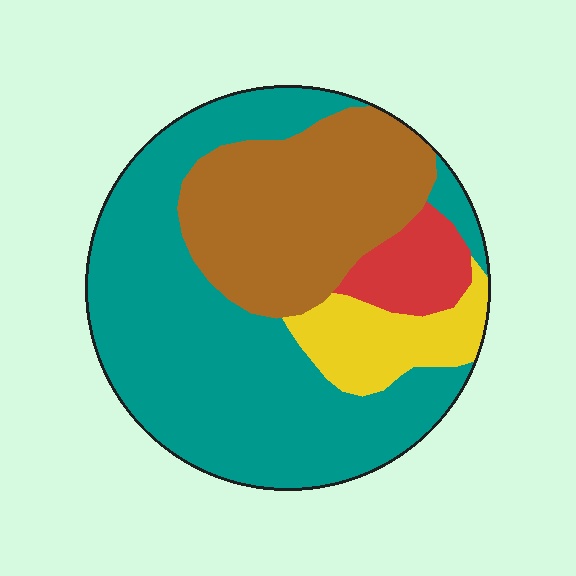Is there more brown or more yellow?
Brown.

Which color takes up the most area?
Teal, at roughly 55%.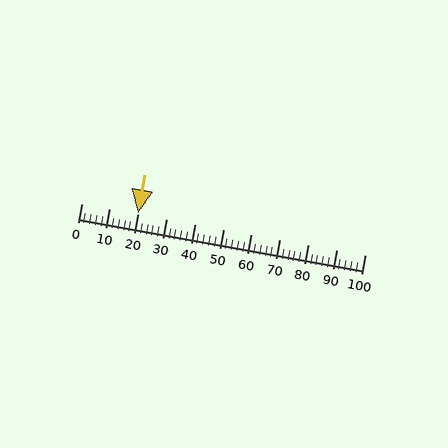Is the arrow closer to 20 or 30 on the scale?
The arrow is closer to 20.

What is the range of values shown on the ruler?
The ruler shows values from 0 to 100.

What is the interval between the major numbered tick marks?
The major tick marks are spaced 10 units apart.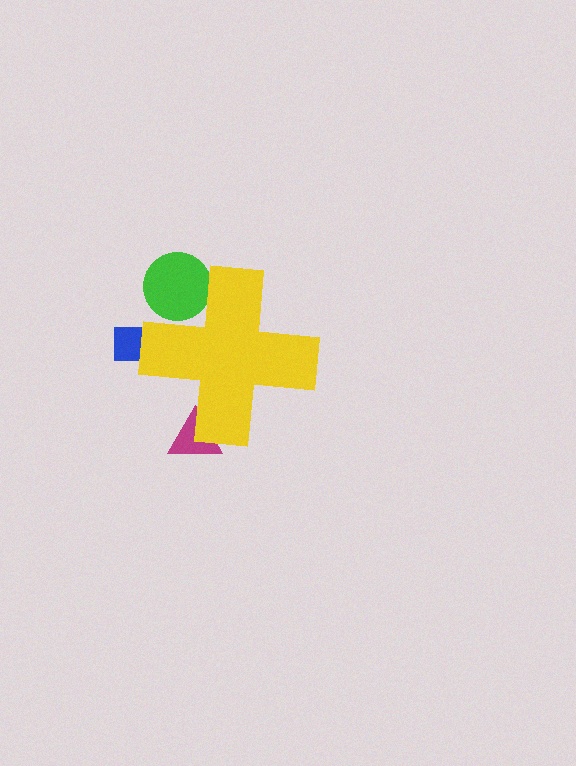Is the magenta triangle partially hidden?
Yes, the magenta triangle is partially hidden behind the yellow cross.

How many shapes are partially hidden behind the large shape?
3 shapes are partially hidden.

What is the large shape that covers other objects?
A yellow cross.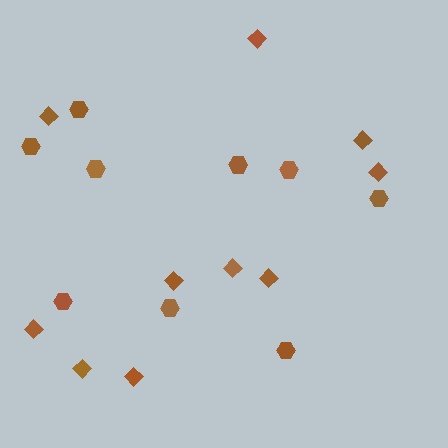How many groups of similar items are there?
There are 2 groups: one group of hexagons (9) and one group of diamonds (10).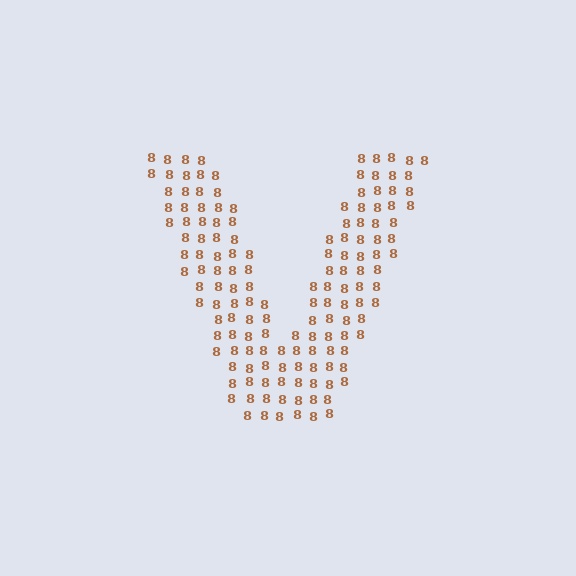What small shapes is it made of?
It is made of small digit 8's.